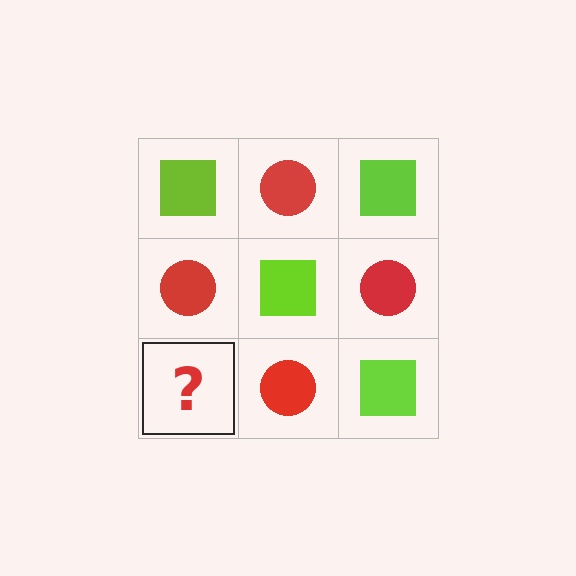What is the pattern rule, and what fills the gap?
The rule is that it alternates lime square and red circle in a checkerboard pattern. The gap should be filled with a lime square.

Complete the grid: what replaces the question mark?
The question mark should be replaced with a lime square.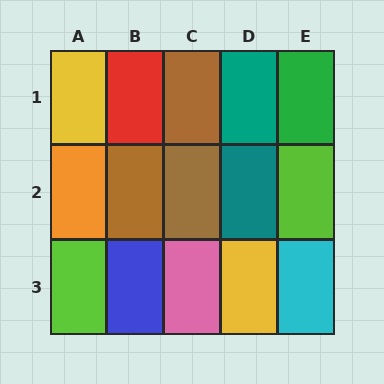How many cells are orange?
1 cell is orange.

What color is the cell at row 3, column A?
Lime.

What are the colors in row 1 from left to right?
Yellow, red, brown, teal, green.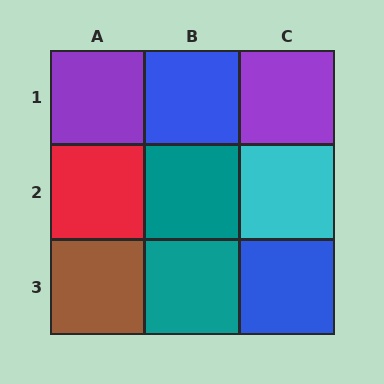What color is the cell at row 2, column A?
Red.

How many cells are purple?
2 cells are purple.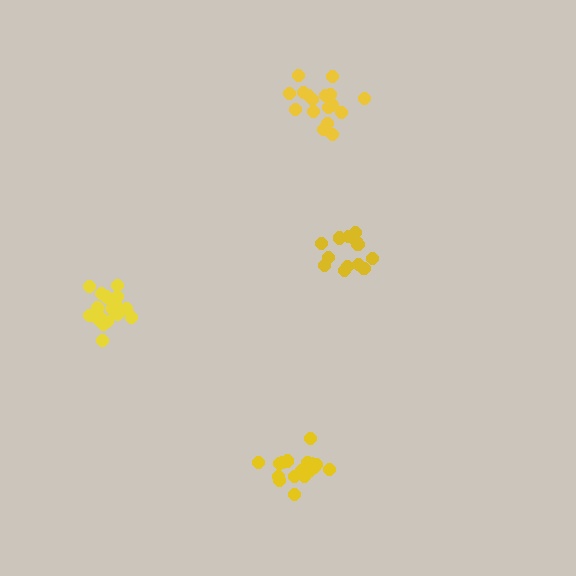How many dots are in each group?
Group 1: 19 dots, Group 2: 17 dots, Group 3: 14 dots, Group 4: 19 dots (69 total).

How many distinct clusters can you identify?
There are 4 distinct clusters.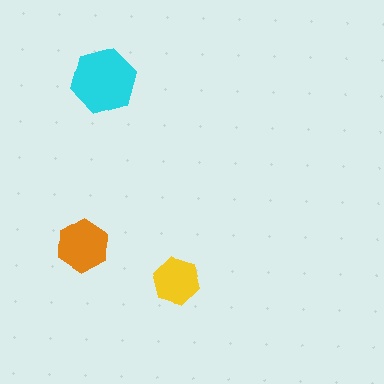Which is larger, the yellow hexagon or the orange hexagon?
The orange one.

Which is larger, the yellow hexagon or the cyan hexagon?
The cyan one.